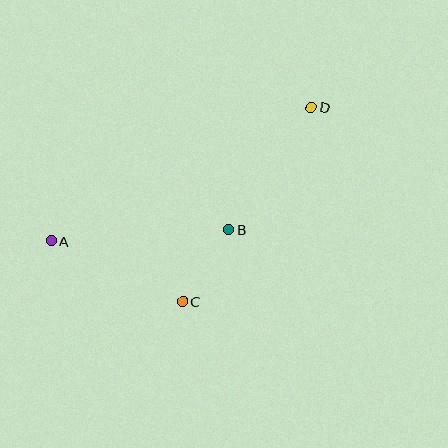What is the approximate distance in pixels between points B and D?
The distance between B and D is approximately 147 pixels.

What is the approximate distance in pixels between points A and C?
The distance between A and C is approximately 145 pixels.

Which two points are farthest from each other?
Points A and D are farthest from each other.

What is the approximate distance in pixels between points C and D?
The distance between C and D is approximately 233 pixels.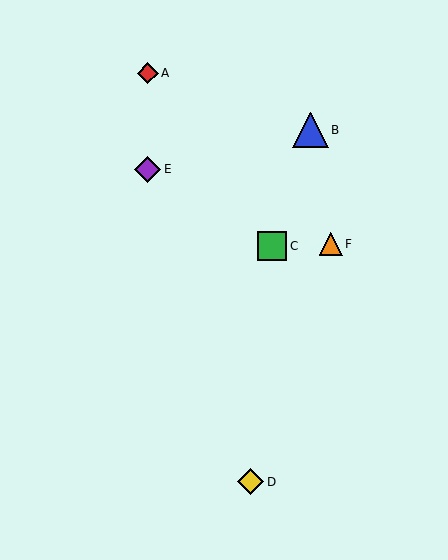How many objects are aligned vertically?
2 objects (A, E) are aligned vertically.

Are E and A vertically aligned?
Yes, both are at x≈148.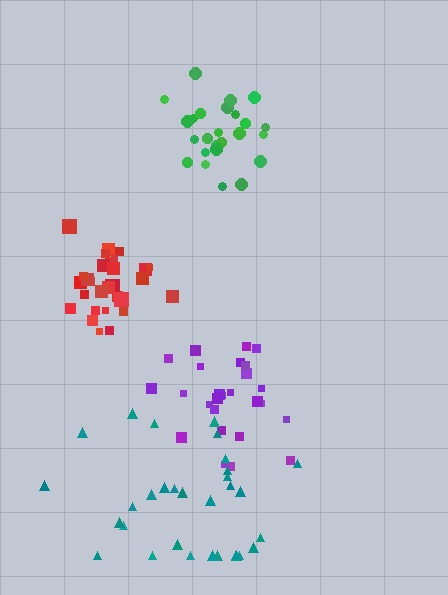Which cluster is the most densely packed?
Red.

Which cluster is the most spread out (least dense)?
Teal.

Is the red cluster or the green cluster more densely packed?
Red.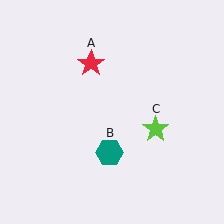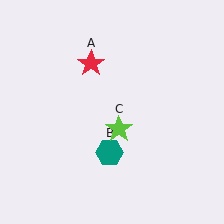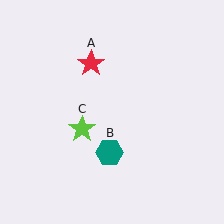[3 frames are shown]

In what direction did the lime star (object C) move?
The lime star (object C) moved left.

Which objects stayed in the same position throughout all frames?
Red star (object A) and teal hexagon (object B) remained stationary.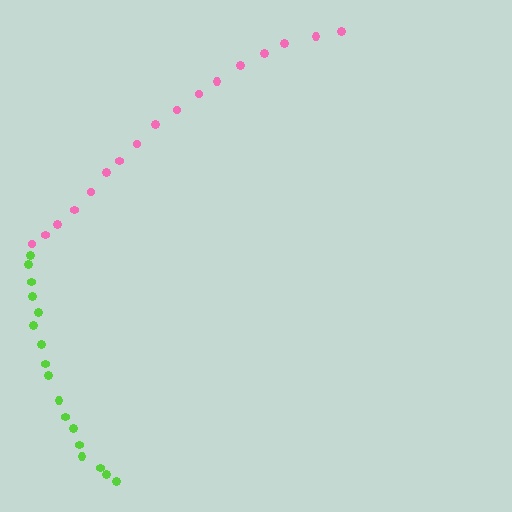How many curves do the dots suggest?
There are 2 distinct paths.